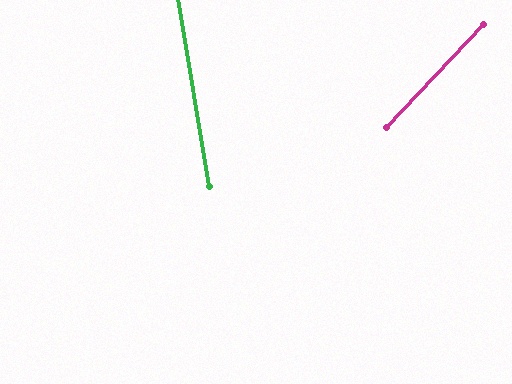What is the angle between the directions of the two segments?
Approximately 52 degrees.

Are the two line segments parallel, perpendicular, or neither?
Neither parallel nor perpendicular — they differ by about 52°.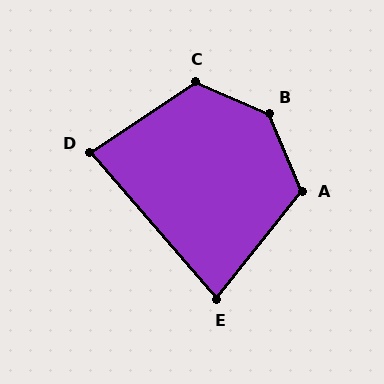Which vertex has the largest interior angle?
B, at approximately 136 degrees.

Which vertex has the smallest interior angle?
E, at approximately 79 degrees.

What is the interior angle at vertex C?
Approximately 123 degrees (obtuse).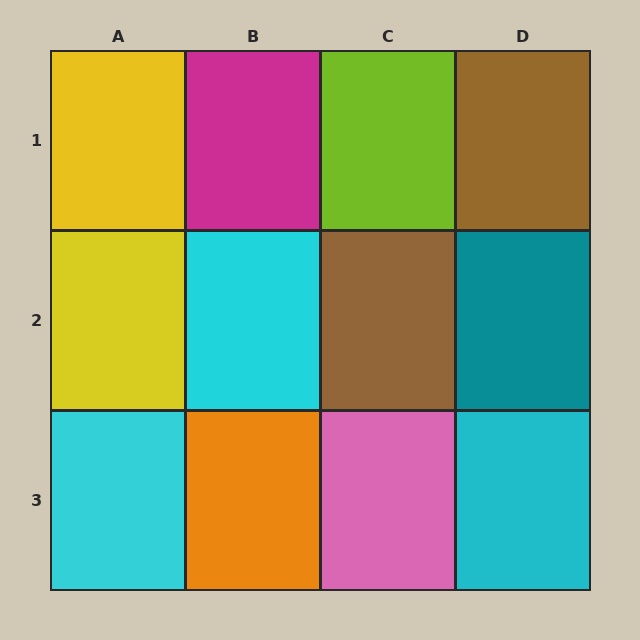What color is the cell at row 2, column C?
Brown.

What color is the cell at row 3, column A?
Cyan.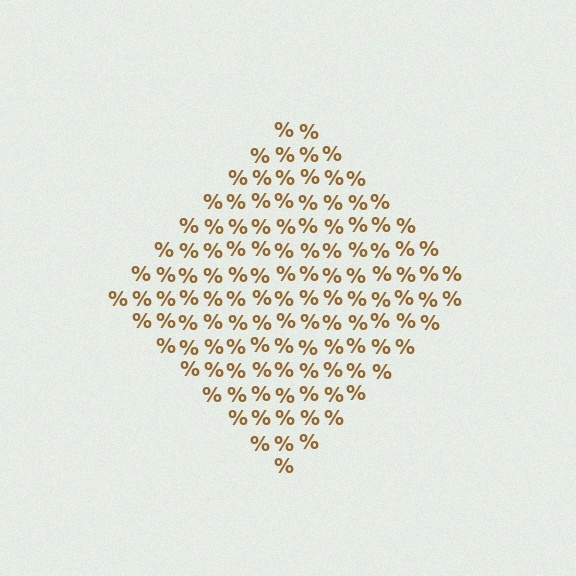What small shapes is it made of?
It is made of small percent signs.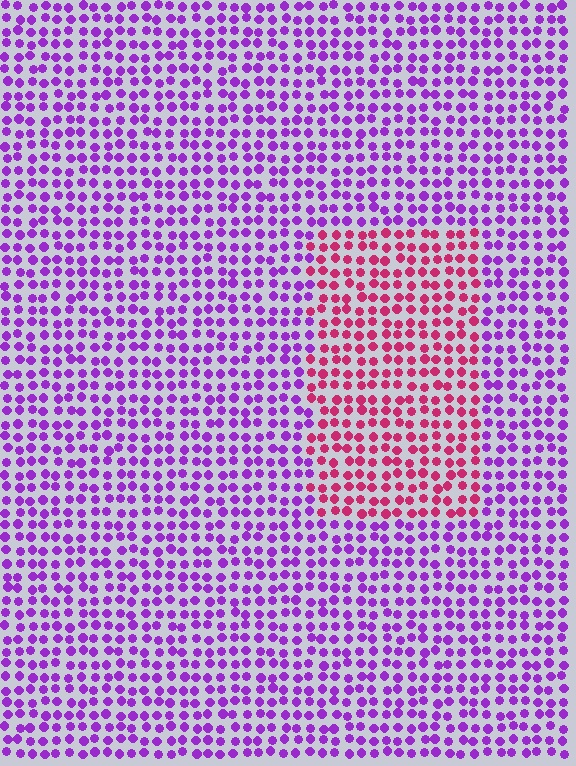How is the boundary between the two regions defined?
The boundary is defined purely by a slight shift in hue (about 52 degrees). Spacing, size, and orientation are identical on both sides.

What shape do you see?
I see a rectangle.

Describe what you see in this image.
The image is filled with small purple elements in a uniform arrangement. A rectangle-shaped region is visible where the elements are tinted to a slightly different hue, forming a subtle color boundary.